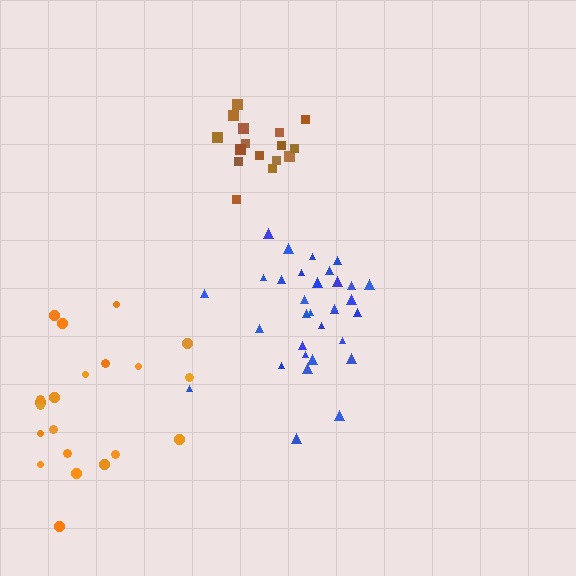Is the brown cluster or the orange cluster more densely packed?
Brown.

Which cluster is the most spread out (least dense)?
Orange.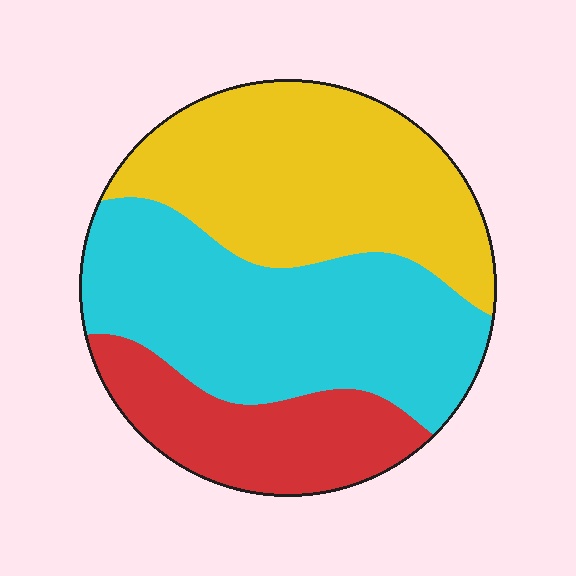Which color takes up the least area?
Red, at roughly 20%.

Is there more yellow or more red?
Yellow.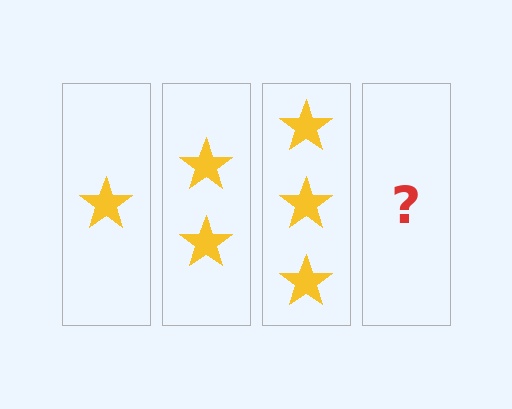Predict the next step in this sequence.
The next step is 4 stars.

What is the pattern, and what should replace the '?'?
The pattern is that each step adds one more star. The '?' should be 4 stars.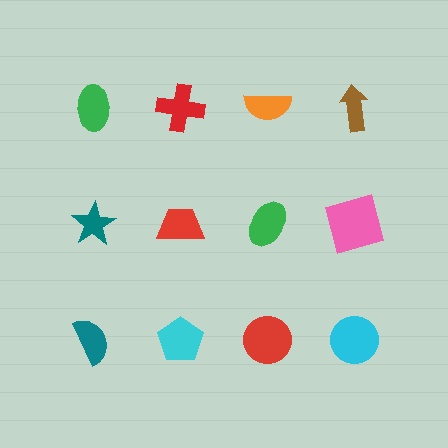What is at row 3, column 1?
A teal semicircle.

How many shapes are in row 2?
4 shapes.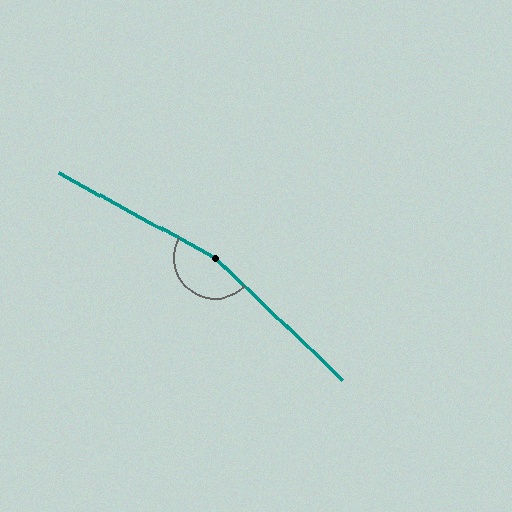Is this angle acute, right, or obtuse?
It is obtuse.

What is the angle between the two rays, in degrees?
Approximately 164 degrees.